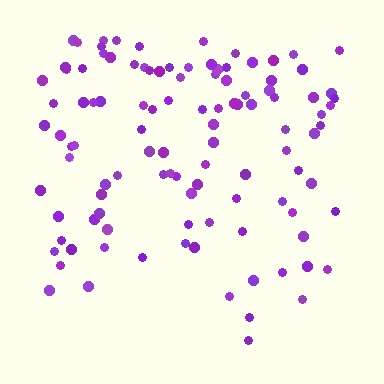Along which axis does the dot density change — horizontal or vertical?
Vertical.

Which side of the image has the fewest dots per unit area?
The bottom.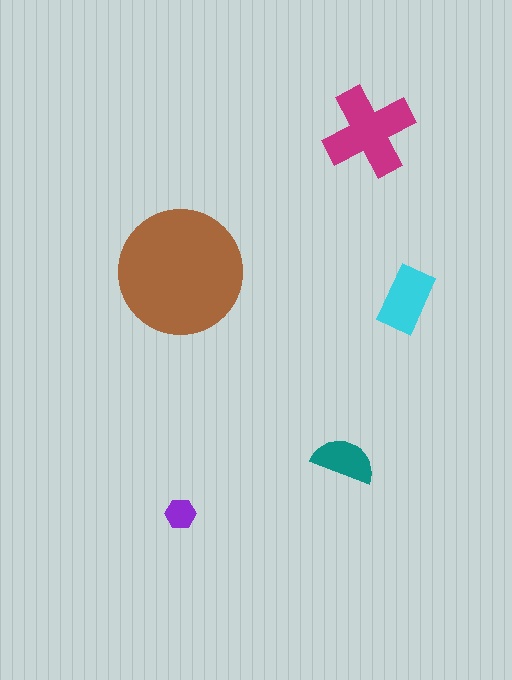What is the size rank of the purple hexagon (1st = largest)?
5th.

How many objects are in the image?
There are 5 objects in the image.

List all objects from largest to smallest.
The brown circle, the magenta cross, the cyan rectangle, the teal semicircle, the purple hexagon.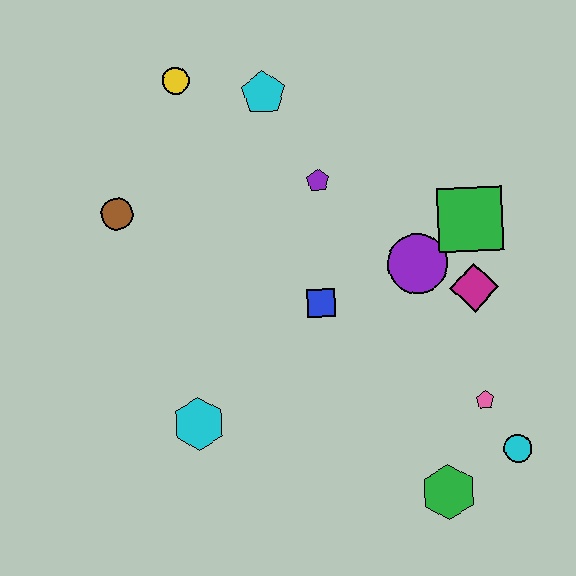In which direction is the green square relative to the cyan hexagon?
The green square is to the right of the cyan hexagon.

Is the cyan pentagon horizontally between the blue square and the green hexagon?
No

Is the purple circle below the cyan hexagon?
No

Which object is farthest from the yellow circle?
The cyan circle is farthest from the yellow circle.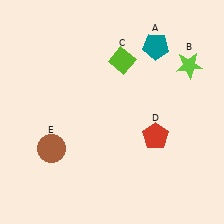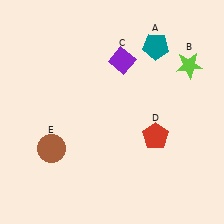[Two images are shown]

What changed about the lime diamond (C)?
In Image 1, C is lime. In Image 2, it changed to purple.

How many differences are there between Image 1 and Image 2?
There is 1 difference between the two images.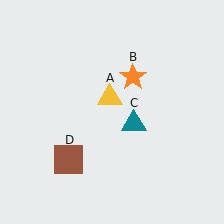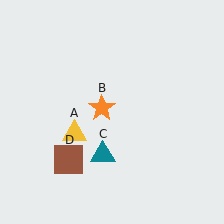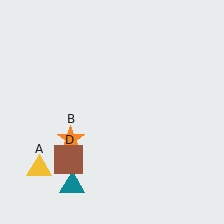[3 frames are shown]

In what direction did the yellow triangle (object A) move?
The yellow triangle (object A) moved down and to the left.